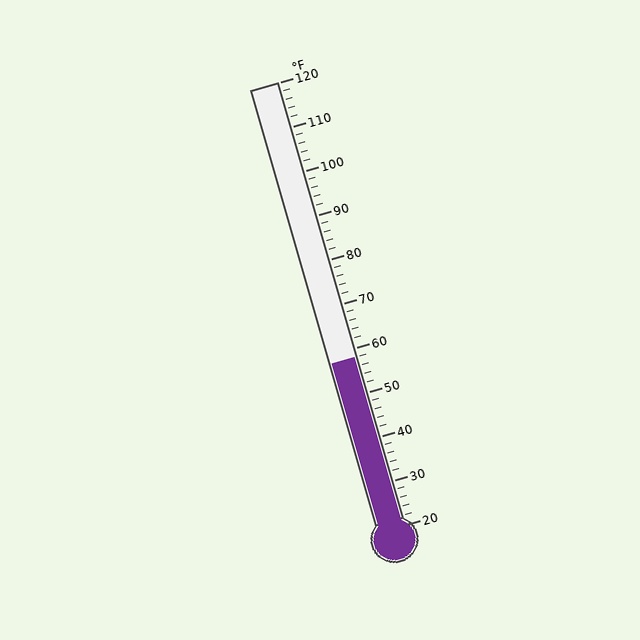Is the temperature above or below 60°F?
The temperature is below 60°F.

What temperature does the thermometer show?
The thermometer shows approximately 58°F.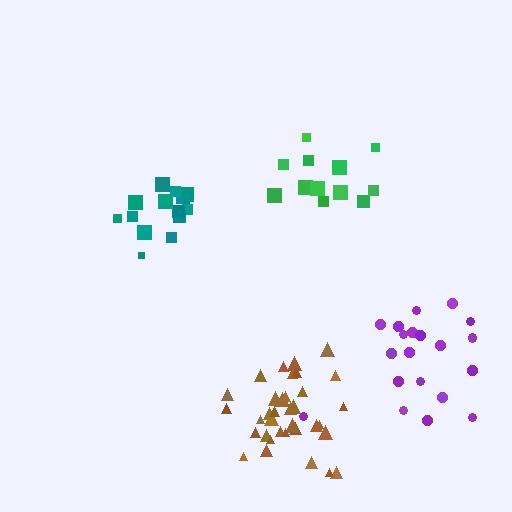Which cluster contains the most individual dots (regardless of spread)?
Brown (35).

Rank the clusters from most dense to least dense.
brown, teal, purple, green.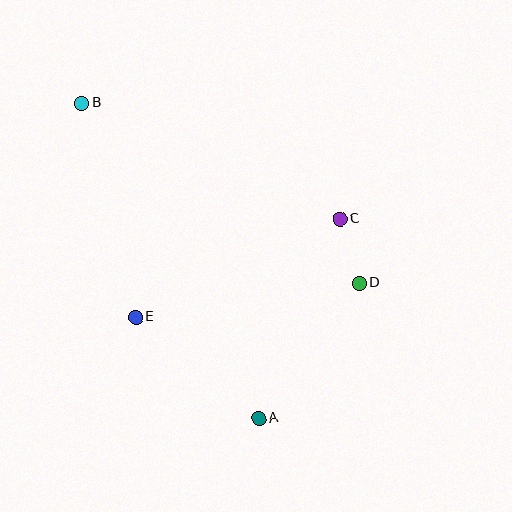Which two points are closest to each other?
Points C and D are closest to each other.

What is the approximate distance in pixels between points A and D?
The distance between A and D is approximately 168 pixels.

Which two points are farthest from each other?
Points A and B are farthest from each other.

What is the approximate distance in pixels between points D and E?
The distance between D and E is approximately 226 pixels.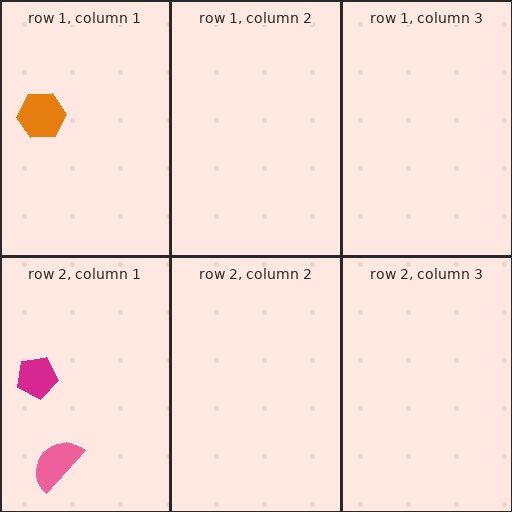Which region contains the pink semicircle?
The row 2, column 1 region.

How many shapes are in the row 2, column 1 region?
2.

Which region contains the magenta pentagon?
The row 2, column 1 region.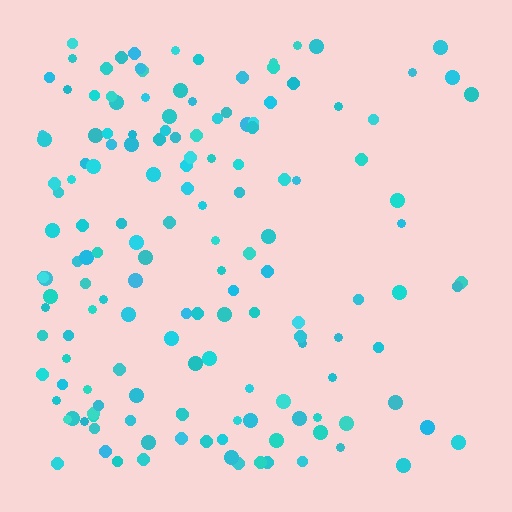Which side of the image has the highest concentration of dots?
The left.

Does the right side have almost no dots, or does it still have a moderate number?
Still a moderate number, just noticeably fewer than the left.